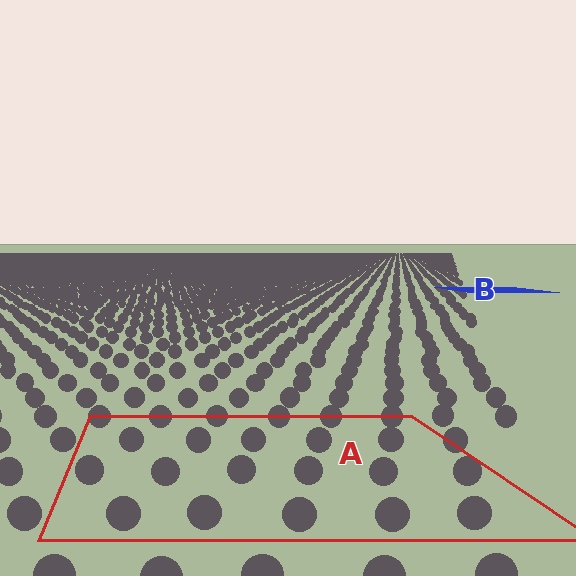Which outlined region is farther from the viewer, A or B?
Region B is farther from the viewer — the texture elements inside it appear smaller and more densely packed.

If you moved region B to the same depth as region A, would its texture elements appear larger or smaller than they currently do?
They would appear larger. At a closer depth, the same texture elements are projected at a bigger on-screen size.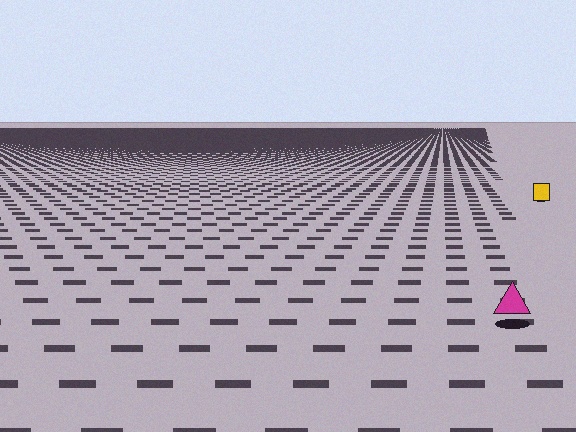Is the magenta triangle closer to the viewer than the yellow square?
Yes. The magenta triangle is closer — you can tell from the texture gradient: the ground texture is coarser near it.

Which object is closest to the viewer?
The magenta triangle is closest. The texture marks near it are larger and more spread out.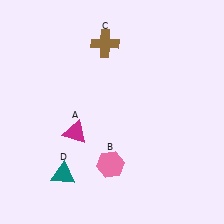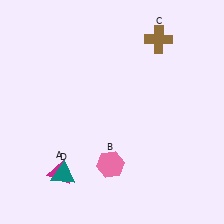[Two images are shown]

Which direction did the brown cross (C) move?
The brown cross (C) moved right.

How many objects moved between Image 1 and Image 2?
2 objects moved between the two images.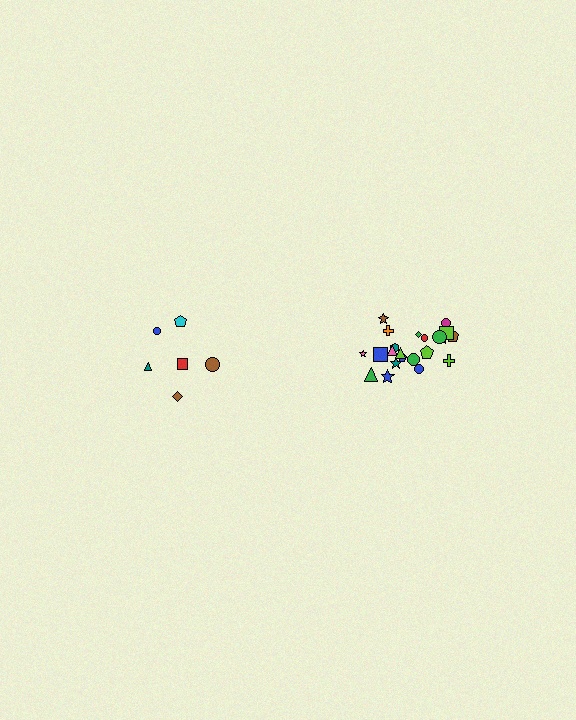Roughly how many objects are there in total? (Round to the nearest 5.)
Roughly 30 objects in total.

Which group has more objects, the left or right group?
The right group.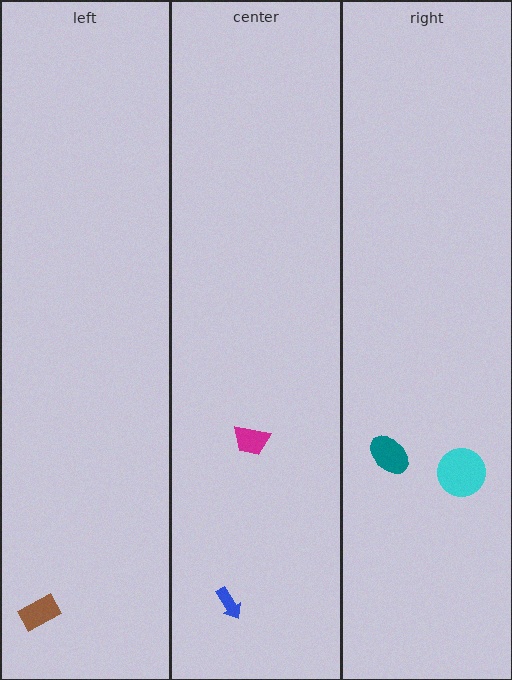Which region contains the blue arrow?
The center region.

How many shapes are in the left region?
1.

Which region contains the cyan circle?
The right region.